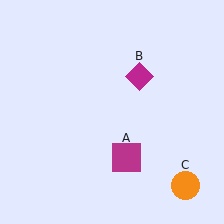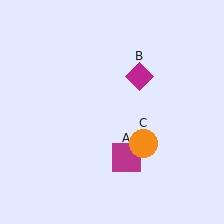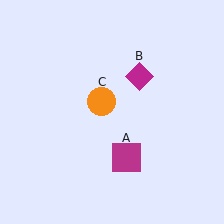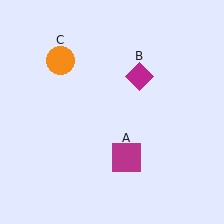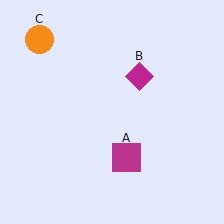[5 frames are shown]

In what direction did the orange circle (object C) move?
The orange circle (object C) moved up and to the left.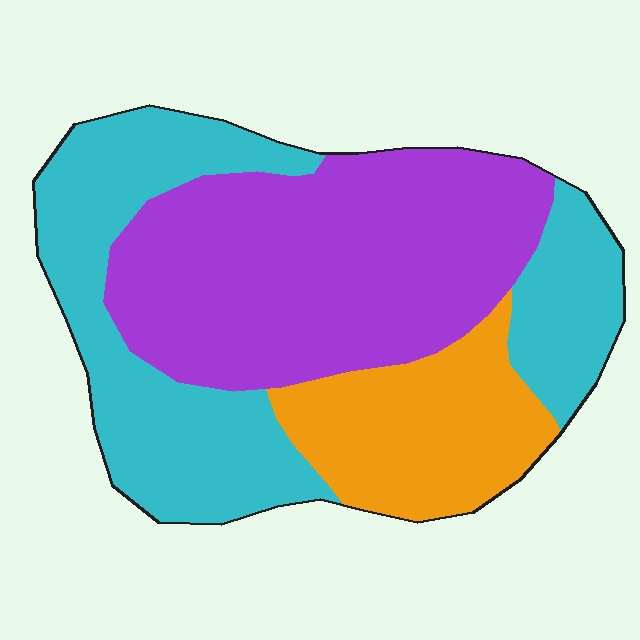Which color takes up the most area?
Purple, at roughly 45%.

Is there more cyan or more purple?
Purple.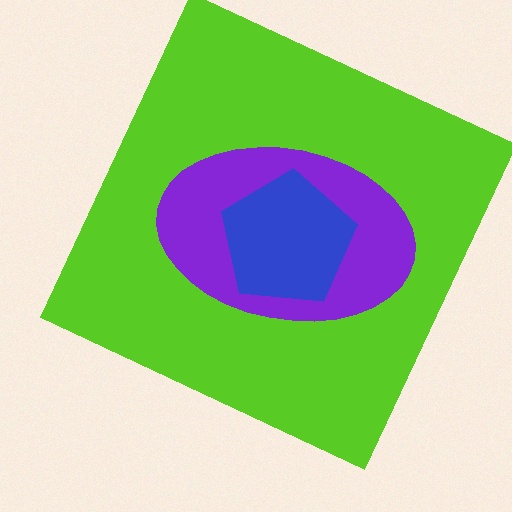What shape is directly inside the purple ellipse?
The blue pentagon.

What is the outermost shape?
The lime square.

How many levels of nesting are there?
3.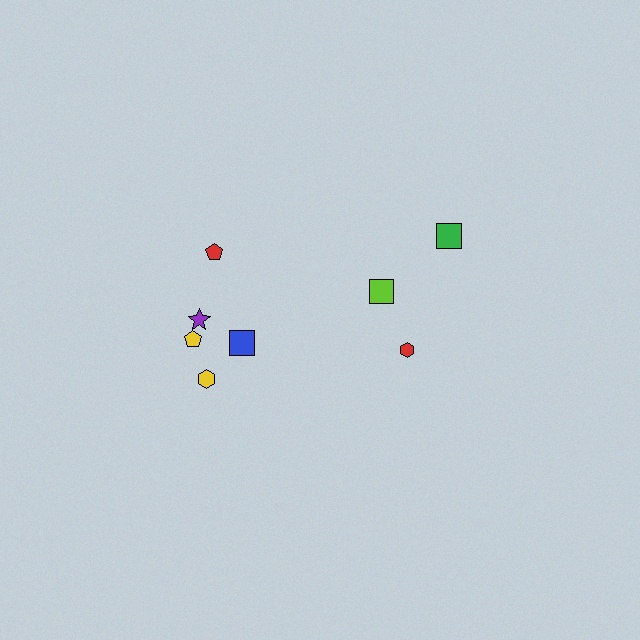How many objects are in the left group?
There are 5 objects.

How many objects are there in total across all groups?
There are 8 objects.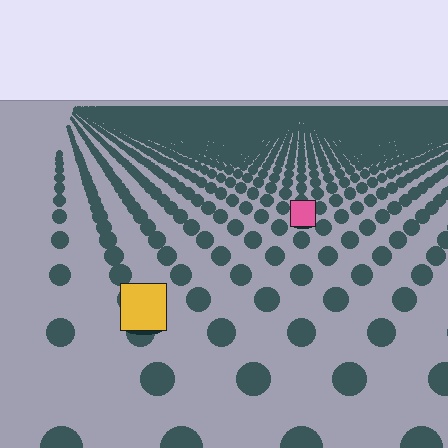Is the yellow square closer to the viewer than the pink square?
Yes. The yellow square is closer — you can tell from the texture gradient: the ground texture is coarser near it.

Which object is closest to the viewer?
The yellow square is closest. The texture marks near it are larger and more spread out.